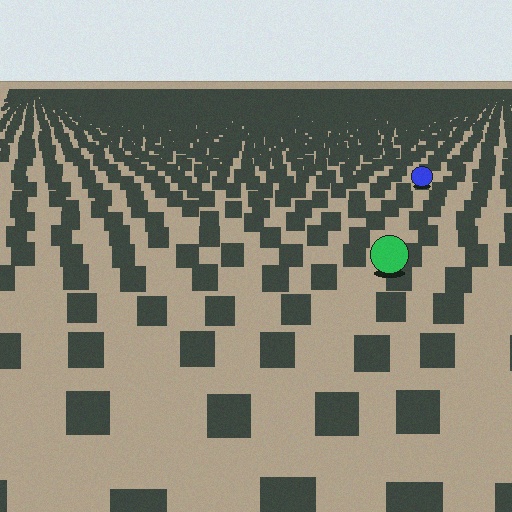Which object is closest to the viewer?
The green circle is closest. The texture marks near it are larger and more spread out.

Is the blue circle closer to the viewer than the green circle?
No. The green circle is closer — you can tell from the texture gradient: the ground texture is coarser near it.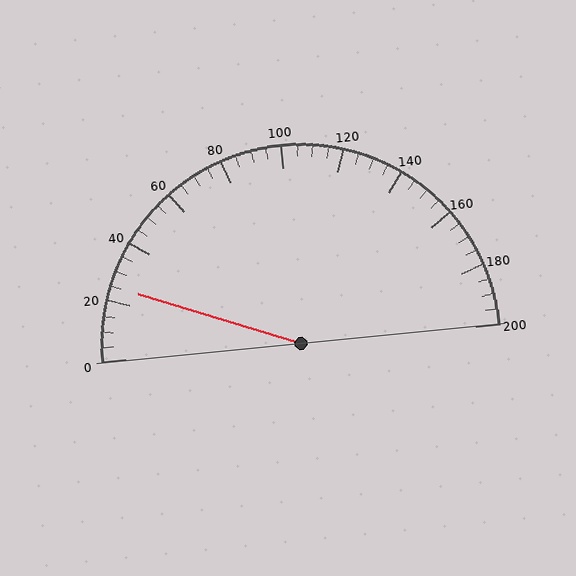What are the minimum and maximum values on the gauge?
The gauge ranges from 0 to 200.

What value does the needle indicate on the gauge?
The needle indicates approximately 25.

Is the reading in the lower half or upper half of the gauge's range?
The reading is in the lower half of the range (0 to 200).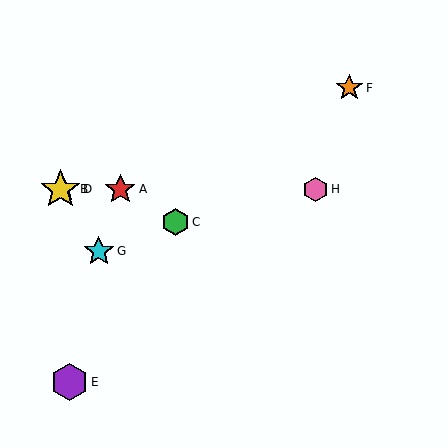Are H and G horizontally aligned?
No, H is at y≈189 and G is at y≈251.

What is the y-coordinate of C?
Object C is at y≈222.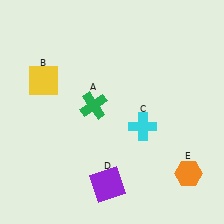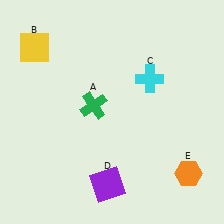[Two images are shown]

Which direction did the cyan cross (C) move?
The cyan cross (C) moved up.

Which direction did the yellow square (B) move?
The yellow square (B) moved up.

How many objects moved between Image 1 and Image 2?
2 objects moved between the two images.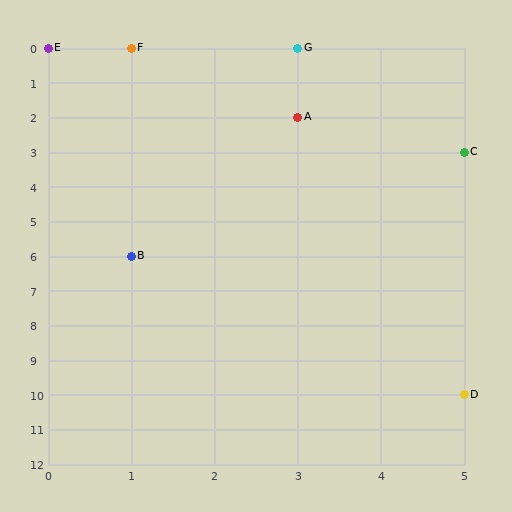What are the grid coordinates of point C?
Point C is at grid coordinates (5, 3).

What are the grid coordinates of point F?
Point F is at grid coordinates (1, 0).